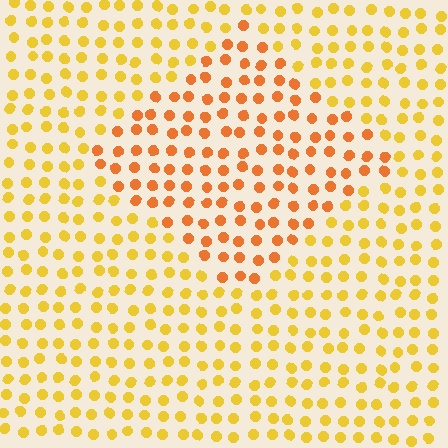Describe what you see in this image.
The image is filled with small yellow elements in a uniform arrangement. A diamond-shaped region is visible where the elements are tinted to a slightly different hue, forming a subtle color boundary.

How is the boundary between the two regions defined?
The boundary is defined purely by a slight shift in hue (about 27 degrees). Spacing, size, and orientation are identical on both sides.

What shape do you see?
I see a diamond.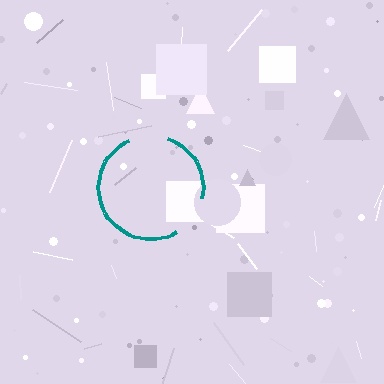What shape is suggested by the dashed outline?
The dashed outline suggests a circle.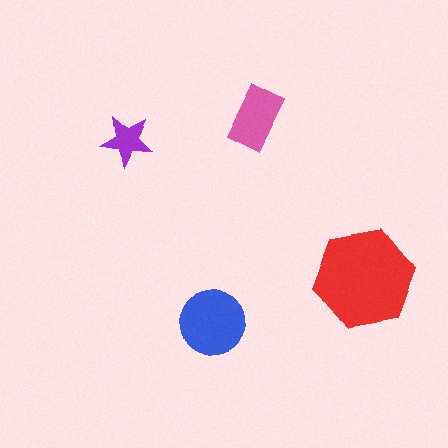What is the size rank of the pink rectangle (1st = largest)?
3rd.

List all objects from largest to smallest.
The red hexagon, the blue circle, the pink rectangle, the purple star.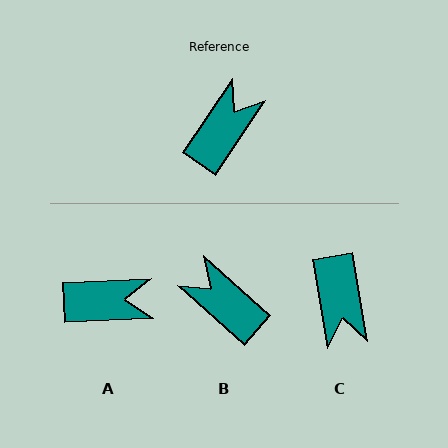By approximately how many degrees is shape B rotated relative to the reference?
Approximately 82 degrees counter-clockwise.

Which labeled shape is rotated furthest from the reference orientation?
C, about 137 degrees away.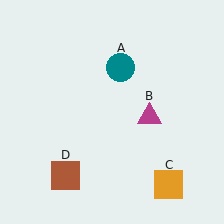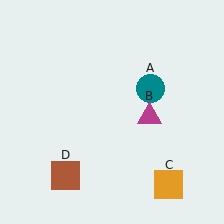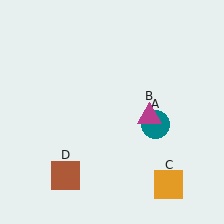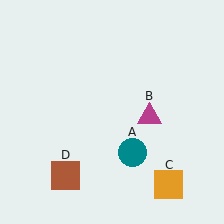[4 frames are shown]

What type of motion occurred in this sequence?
The teal circle (object A) rotated clockwise around the center of the scene.